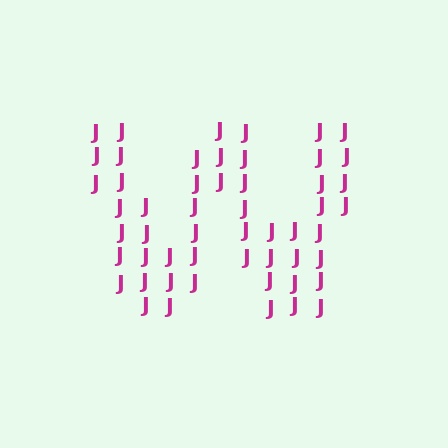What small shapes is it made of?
It is made of small letter J's.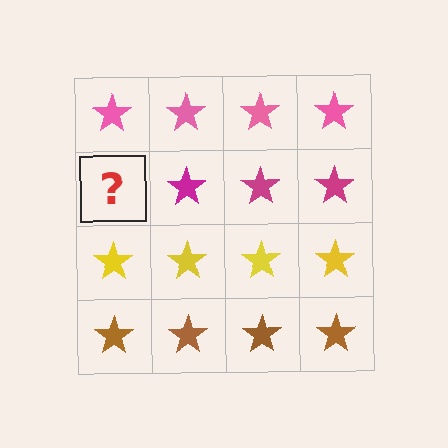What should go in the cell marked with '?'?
The missing cell should contain a magenta star.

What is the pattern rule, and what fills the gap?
The rule is that each row has a consistent color. The gap should be filled with a magenta star.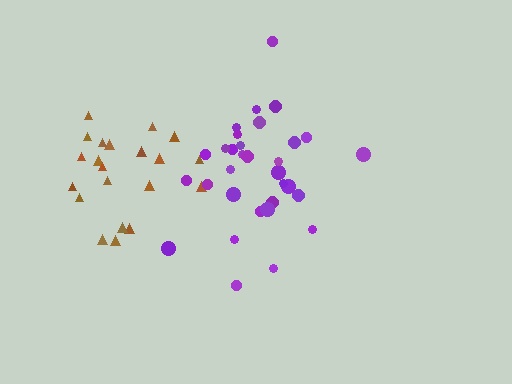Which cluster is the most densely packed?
Purple.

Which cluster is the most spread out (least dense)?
Brown.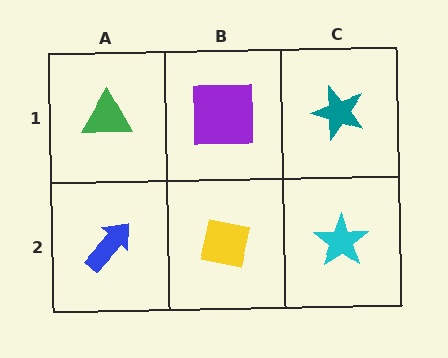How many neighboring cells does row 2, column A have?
2.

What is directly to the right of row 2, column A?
A yellow square.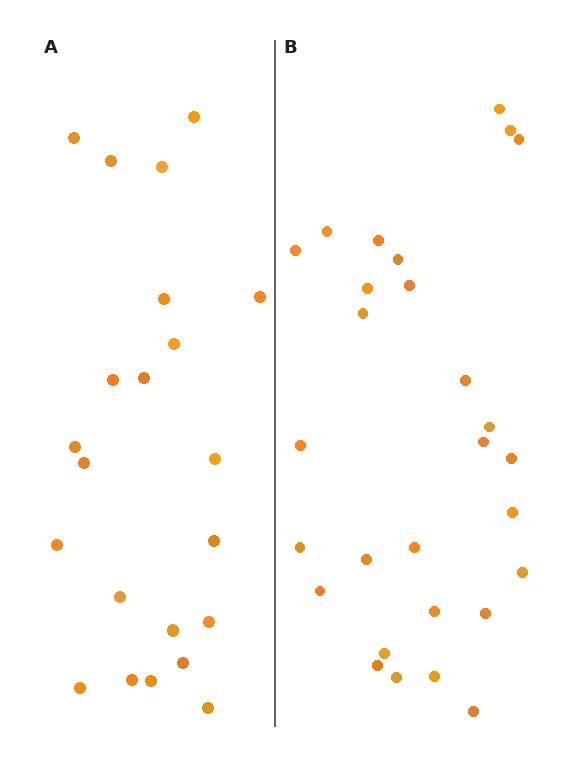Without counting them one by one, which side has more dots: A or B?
Region B (the right region) has more dots.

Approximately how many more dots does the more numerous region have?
Region B has about 6 more dots than region A.